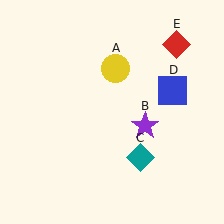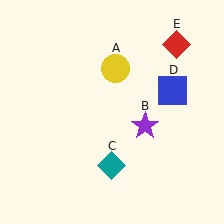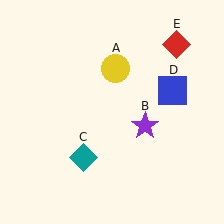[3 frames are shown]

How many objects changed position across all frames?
1 object changed position: teal diamond (object C).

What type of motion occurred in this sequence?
The teal diamond (object C) rotated clockwise around the center of the scene.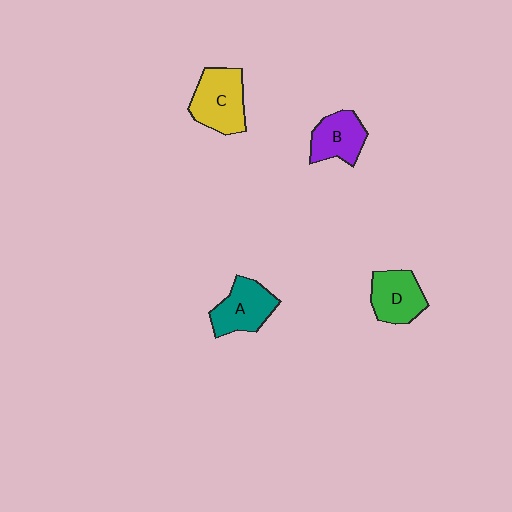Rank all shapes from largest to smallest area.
From largest to smallest: C (yellow), A (teal), D (green), B (purple).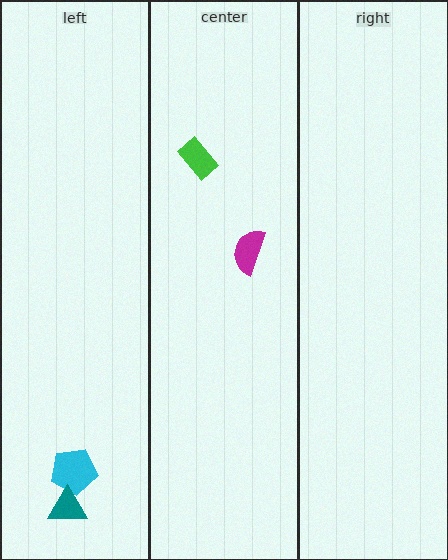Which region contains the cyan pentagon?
The left region.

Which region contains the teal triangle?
The left region.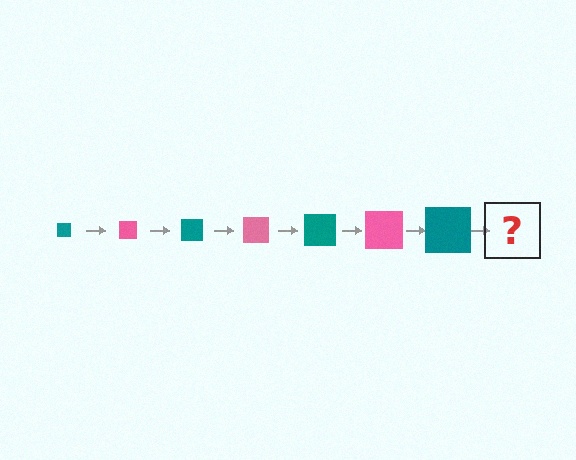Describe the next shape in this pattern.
It should be a pink square, larger than the previous one.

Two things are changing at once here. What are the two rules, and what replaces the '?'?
The two rules are that the square grows larger each step and the color cycles through teal and pink. The '?' should be a pink square, larger than the previous one.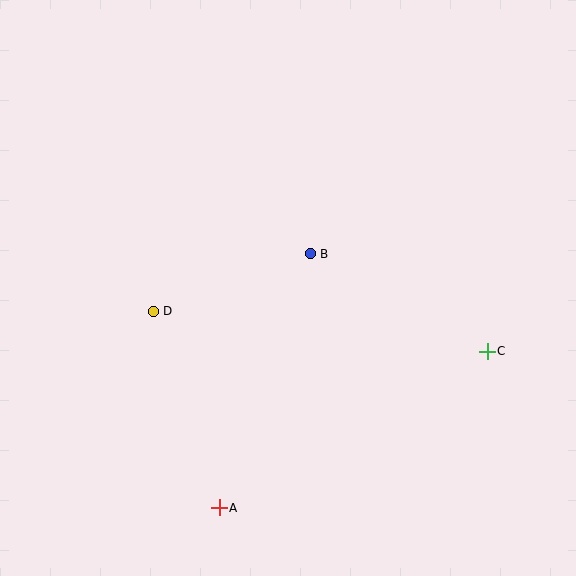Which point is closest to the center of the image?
Point B at (310, 254) is closest to the center.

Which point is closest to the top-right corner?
Point C is closest to the top-right corner.